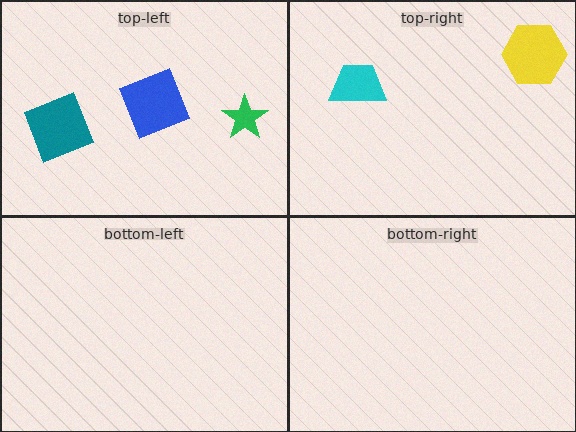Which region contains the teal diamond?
The top-left region.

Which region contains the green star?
The top-left region.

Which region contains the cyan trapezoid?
The top-right region.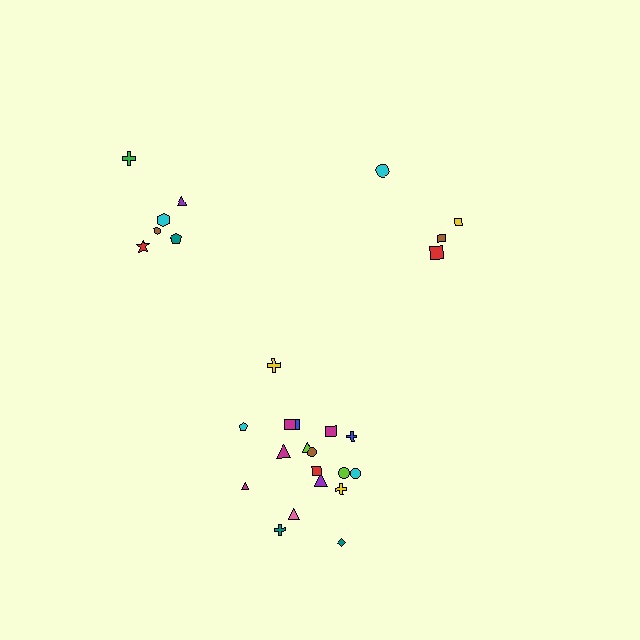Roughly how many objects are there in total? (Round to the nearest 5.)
Roughly 30 objects in total.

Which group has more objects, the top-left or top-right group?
The top-left group.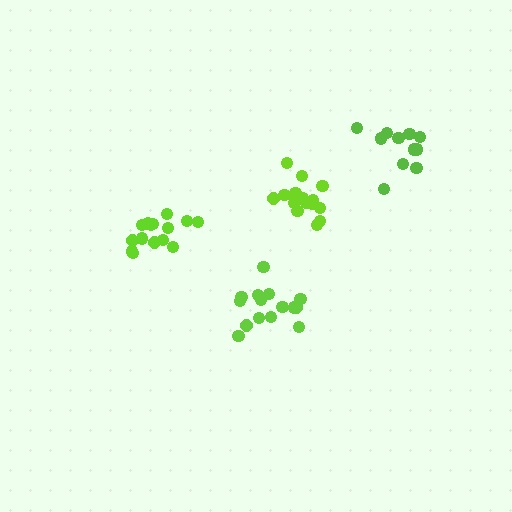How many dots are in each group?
Group 1: 15 dots, Group 2: 17 dots, Group 3: 15 dots, Group 4: 11 dots (58 total).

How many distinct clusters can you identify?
There are 4 distinct clusters.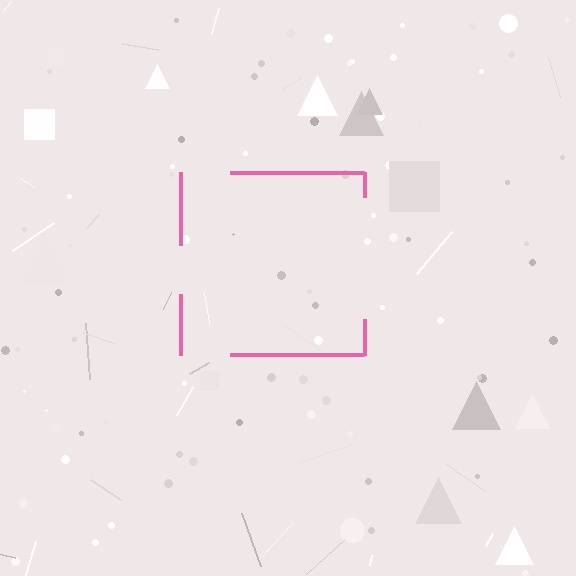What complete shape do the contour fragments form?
The contour fragments form a square.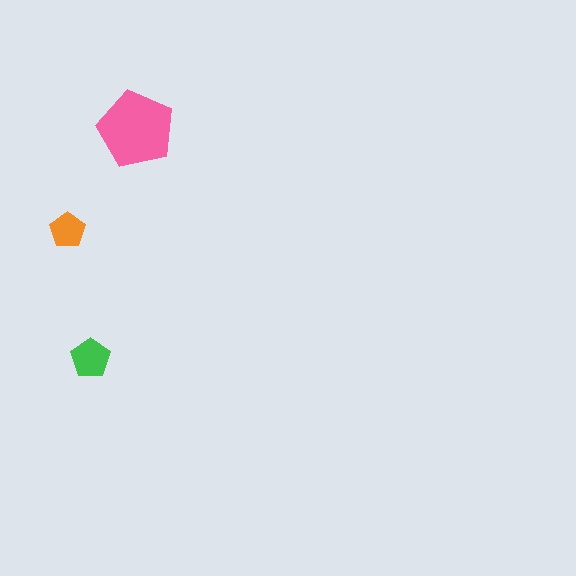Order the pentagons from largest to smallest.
the pink one, the green one, the orange one.